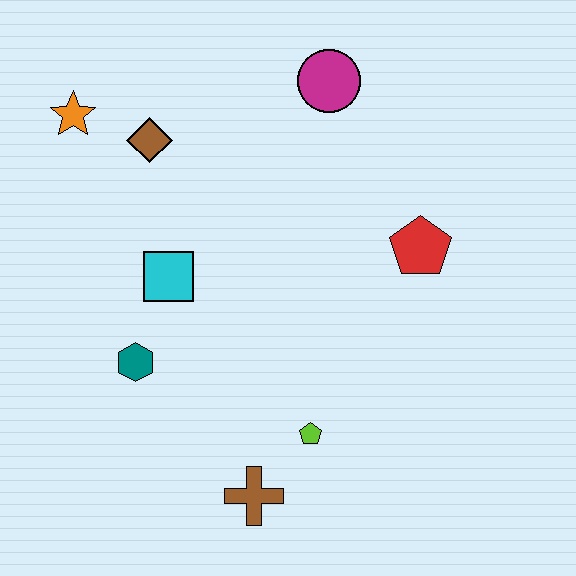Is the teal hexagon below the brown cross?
No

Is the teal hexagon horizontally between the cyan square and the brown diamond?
No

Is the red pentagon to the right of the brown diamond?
Yes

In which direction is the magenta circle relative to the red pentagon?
The magenta circle is above the red pentagon.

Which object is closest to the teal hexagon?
The cyan square is closest to the teal hexagon.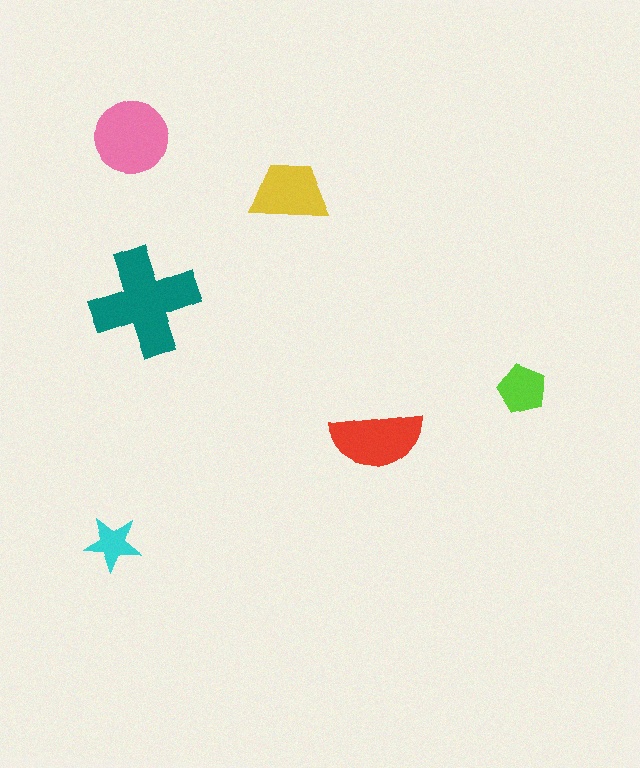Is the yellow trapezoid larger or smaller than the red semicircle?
Smaller.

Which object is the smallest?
The cyan star.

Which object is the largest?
The teal cross.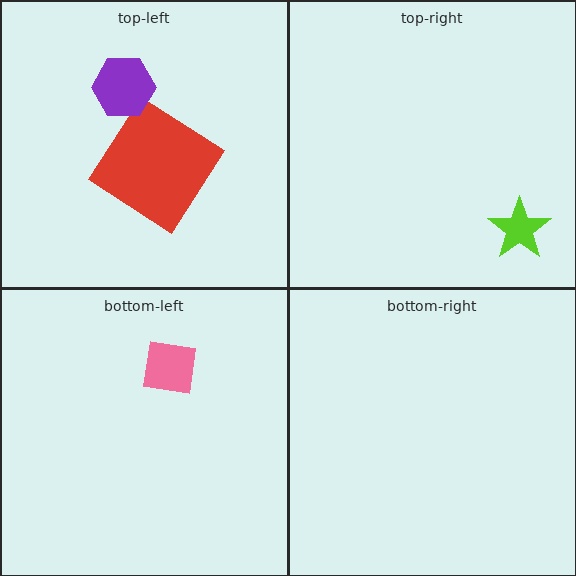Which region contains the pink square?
The bottom-left region.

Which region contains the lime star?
The top-right region.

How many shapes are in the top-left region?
2.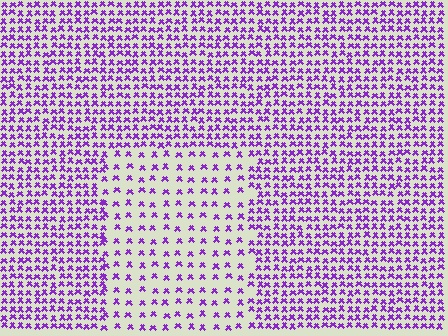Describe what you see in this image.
The image contains small purple elements arranged at two different densities. A rectangle-shaped region is visible where the elements are less densely packed than the surrounding area.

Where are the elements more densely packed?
The elements are more densely packed outside the rectangle boundary.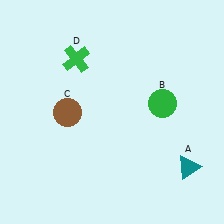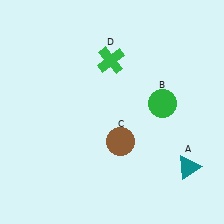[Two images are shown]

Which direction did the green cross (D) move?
The green cross (D) moved right.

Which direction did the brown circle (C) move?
The brown circle (C) moved right.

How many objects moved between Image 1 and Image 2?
2 objects moved between the two images.